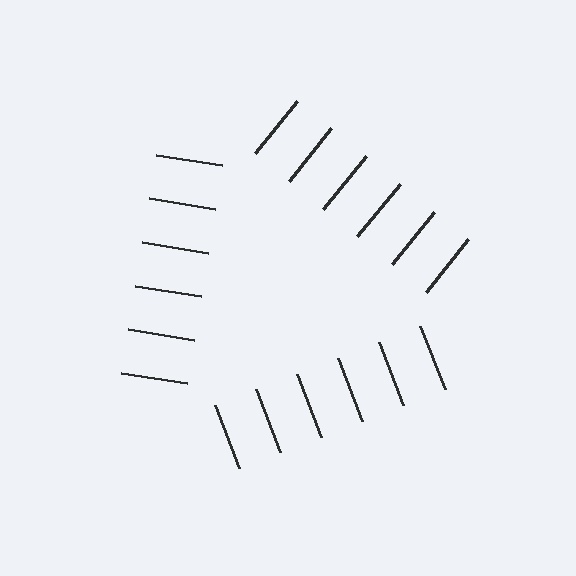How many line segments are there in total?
18 — 6 along each of the 3 edges.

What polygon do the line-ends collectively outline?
An illusory triangle — the line segments terminate on its edges but no continuous stroke is drawn.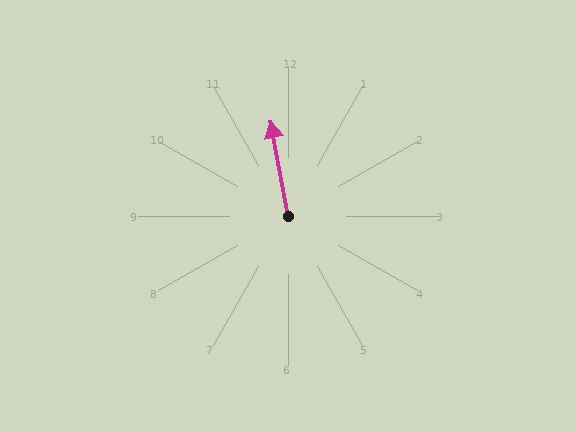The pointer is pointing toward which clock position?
Roughly 12 o'clock.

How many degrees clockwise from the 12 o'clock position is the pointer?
Approximately 350 degrees.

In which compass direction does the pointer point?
North.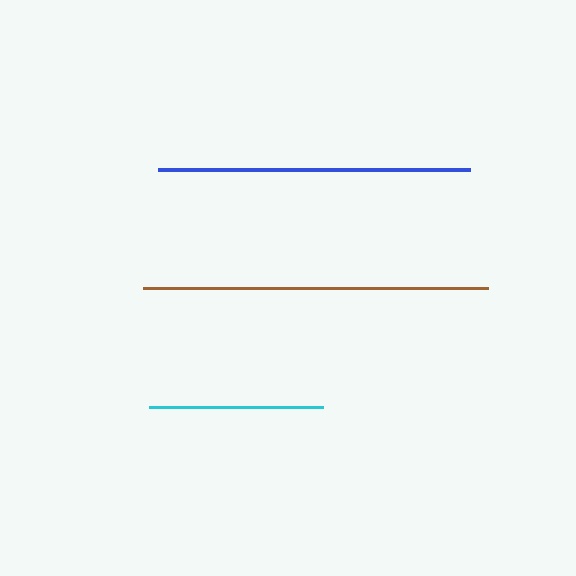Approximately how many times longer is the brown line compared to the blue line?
The brown line is approximately 1.1 times the length of the blue line.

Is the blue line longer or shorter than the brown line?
The brown line is longer than the blue line.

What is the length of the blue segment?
The blue segment is approximately 312 pixels long.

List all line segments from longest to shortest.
From longest to shortest: brown, blue, cyan.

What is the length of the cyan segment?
The cyan segment is approximately 174 pixels long.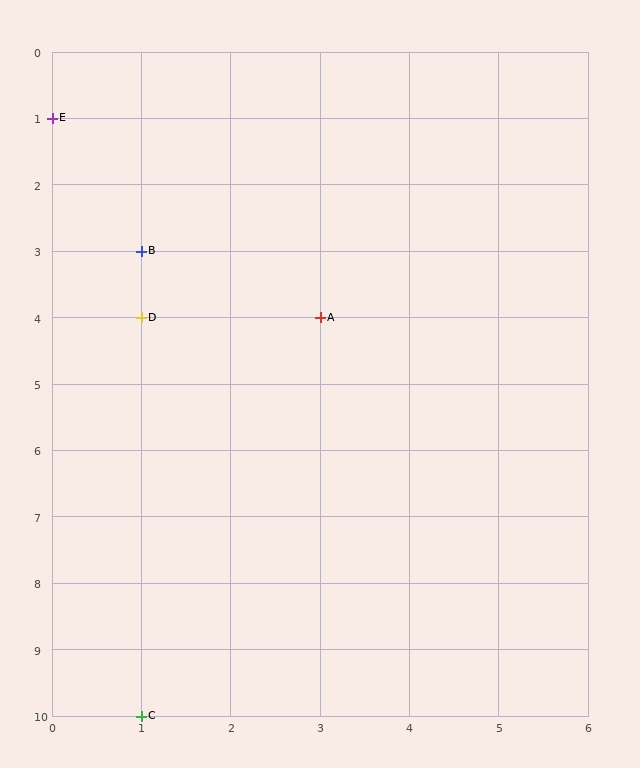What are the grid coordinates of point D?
Point D is at grid coordinates (1, 4).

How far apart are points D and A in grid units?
Points D and A are 2 columns apart.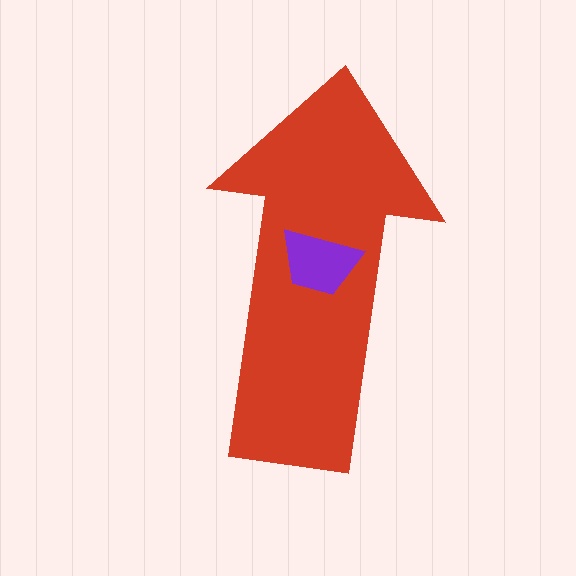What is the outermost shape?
The red arrow.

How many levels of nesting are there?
2.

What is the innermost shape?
The purple trapezoid.